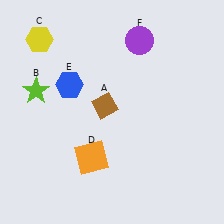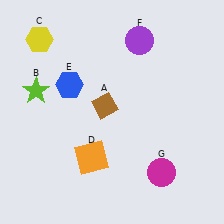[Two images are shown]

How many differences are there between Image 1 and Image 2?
There is 1 difference between the two images.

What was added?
A magenta circle (G) was added in Image 2.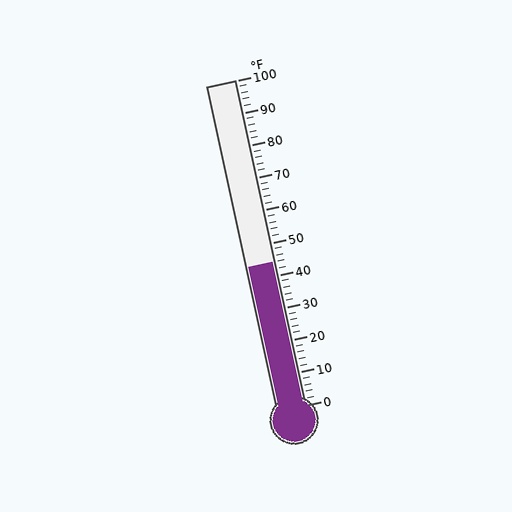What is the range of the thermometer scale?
The thermometer scale ranges from 0°F to 100°F.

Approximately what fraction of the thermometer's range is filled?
The thermometer is filled to approximately 45% of its range.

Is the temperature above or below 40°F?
The temperature is above 40°F.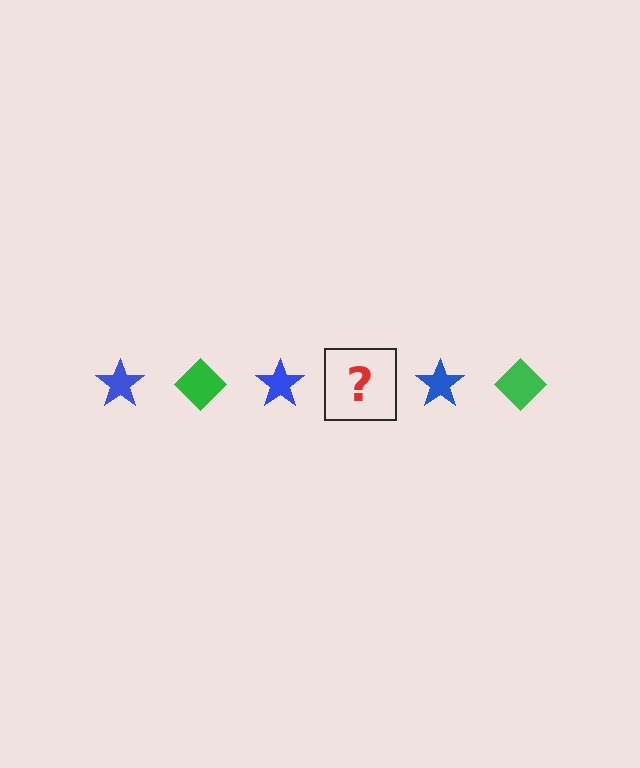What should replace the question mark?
The question mark should be replaced with a green diamond.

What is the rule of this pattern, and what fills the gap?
The rule is that the pattern alternates between blue star and green diamond. The gap should be filled with a green diamond.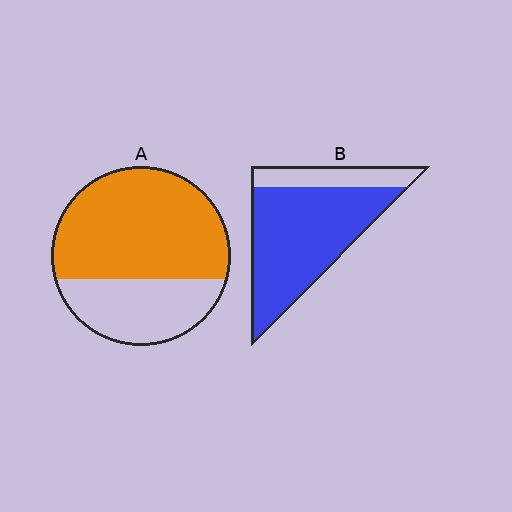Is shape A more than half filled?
Yes.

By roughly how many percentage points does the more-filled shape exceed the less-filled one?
By roughly 10 percentage points (B over A).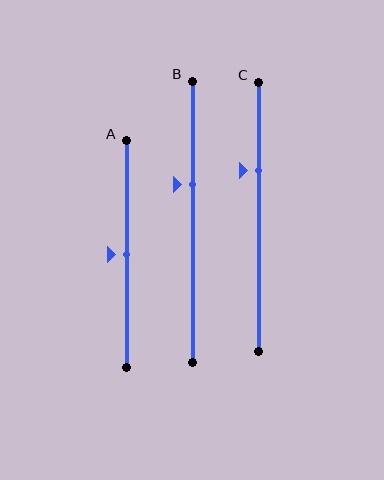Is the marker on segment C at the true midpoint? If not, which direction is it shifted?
No, the marker on segment C is shifted upward by about 17% of the segment length.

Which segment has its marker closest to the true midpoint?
Segment A has its marker closest to the true midpoint.